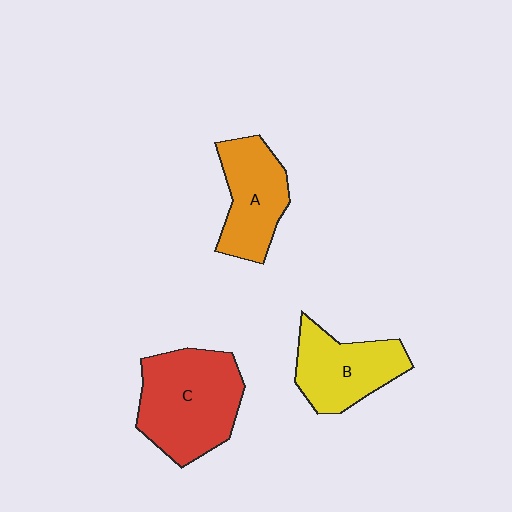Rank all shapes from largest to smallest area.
From largest to smallest: C (red), B (yellow), A (orange).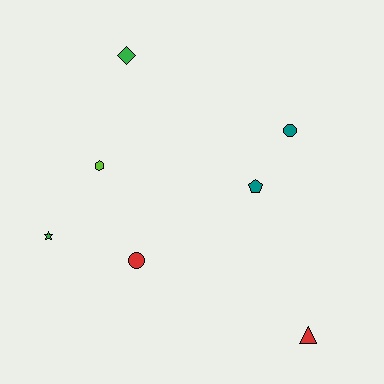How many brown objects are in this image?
There are no brown objects.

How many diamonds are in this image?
There is 1 diamond.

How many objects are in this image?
There are 7 objects.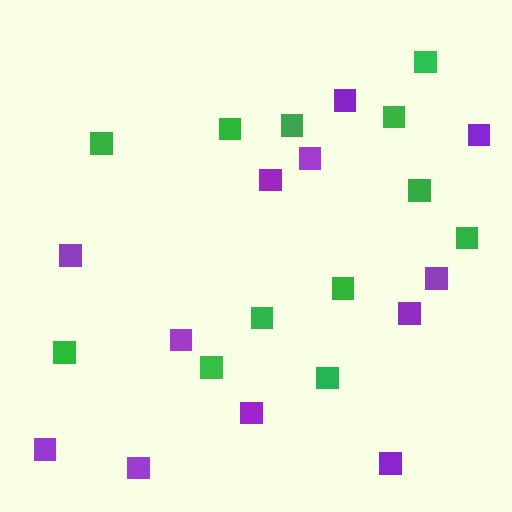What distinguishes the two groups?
There are 2 groups: one group of green squares (12) and one group of purple squares (12).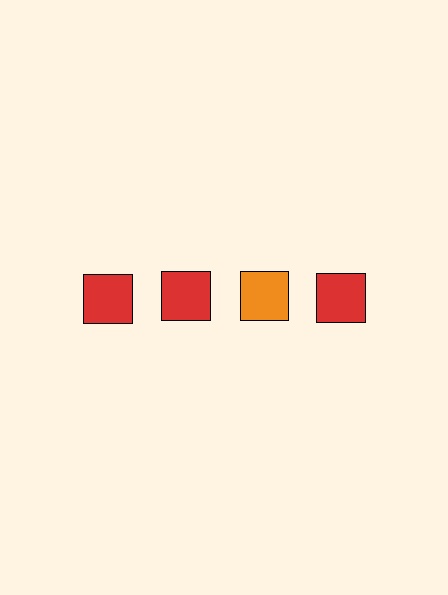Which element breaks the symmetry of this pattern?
The orange square in the top row, center column breaks the symmetry. All other shapes are red squares.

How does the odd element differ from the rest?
It has a different color: orange instead of red.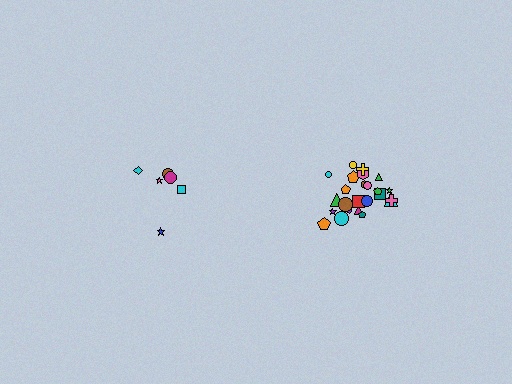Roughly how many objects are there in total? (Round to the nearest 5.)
Roughly 30 objects in total.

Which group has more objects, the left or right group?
The right group.